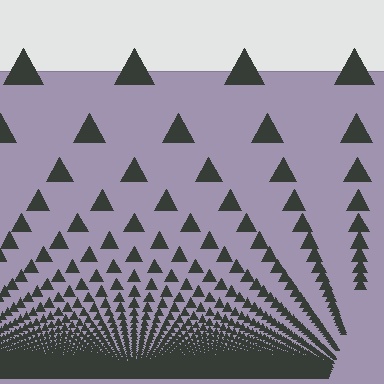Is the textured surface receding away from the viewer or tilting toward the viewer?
The surface appears to tilt toward the viewer. Texture elements get larger and sparser toward the top.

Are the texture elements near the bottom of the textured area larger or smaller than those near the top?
Smaller. The gradient is inverted — elements near the bottom are smaller and denser.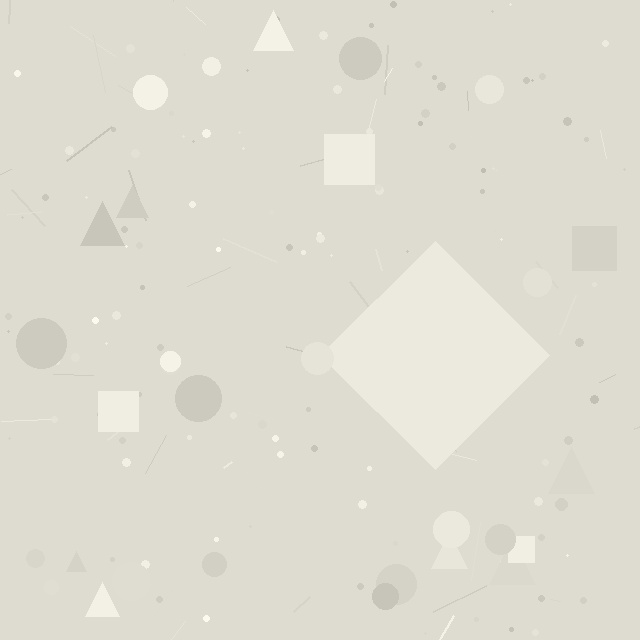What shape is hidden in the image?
A diamond is hidden in the image.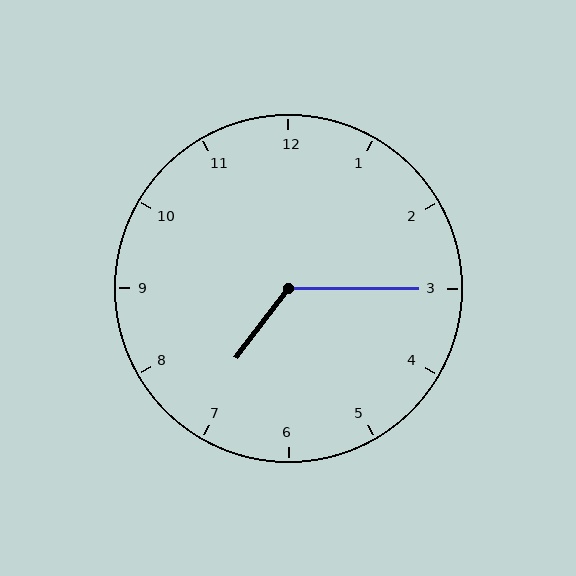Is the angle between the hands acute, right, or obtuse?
It is obtuse.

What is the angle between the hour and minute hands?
Approximately 128 degrees.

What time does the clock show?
7:15.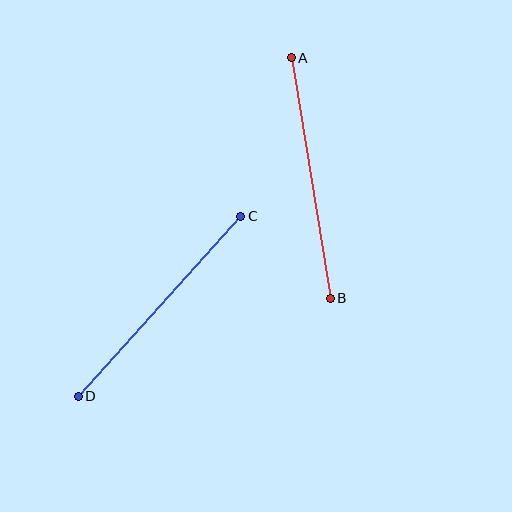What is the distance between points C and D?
The distance is approximately 243 pixels.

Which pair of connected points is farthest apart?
Points A and B are farthest apart.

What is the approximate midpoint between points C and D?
The midpoint is at approximately (160, 306) pixels.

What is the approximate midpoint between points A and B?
The midpoint is at approximately (311, 178) pixels.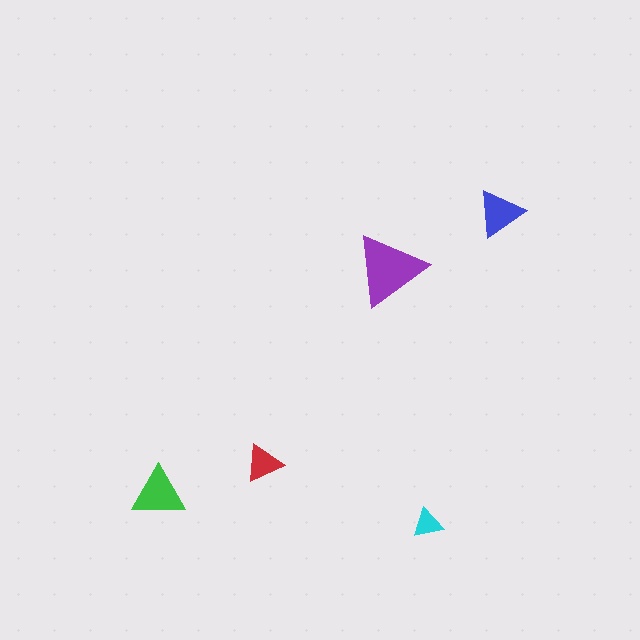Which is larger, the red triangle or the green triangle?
The green one.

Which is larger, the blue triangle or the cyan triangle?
The blue one.